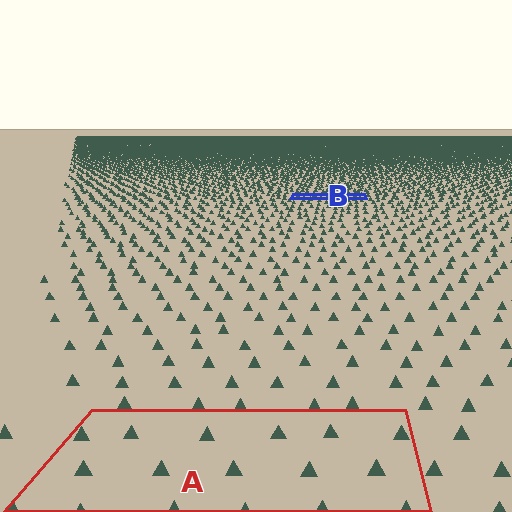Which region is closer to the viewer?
Region A is closer. The texture elements there are larger and more spread out.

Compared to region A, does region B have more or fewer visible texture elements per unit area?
Region B has more texture elements per unit area — they are packed more densely because it is farther away.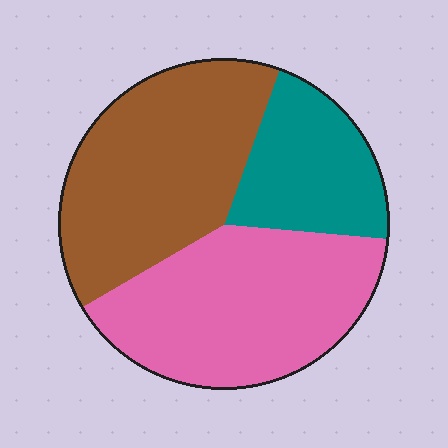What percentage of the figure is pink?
Pink covers 40% of the figure.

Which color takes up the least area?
Teal, at roughly 20%.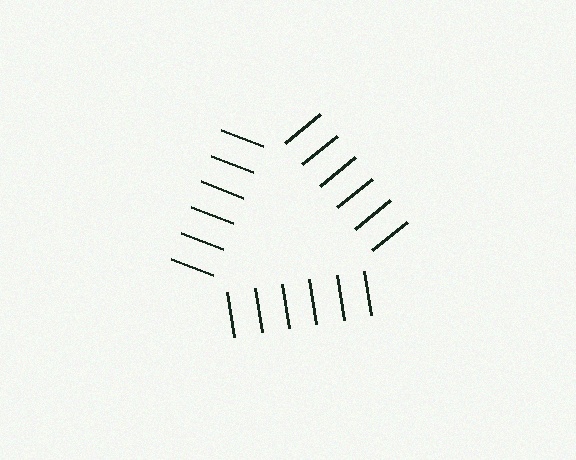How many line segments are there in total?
18 — 6 along each of the 3 edges.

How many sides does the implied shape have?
3 sides — the line-ends trace a triangle.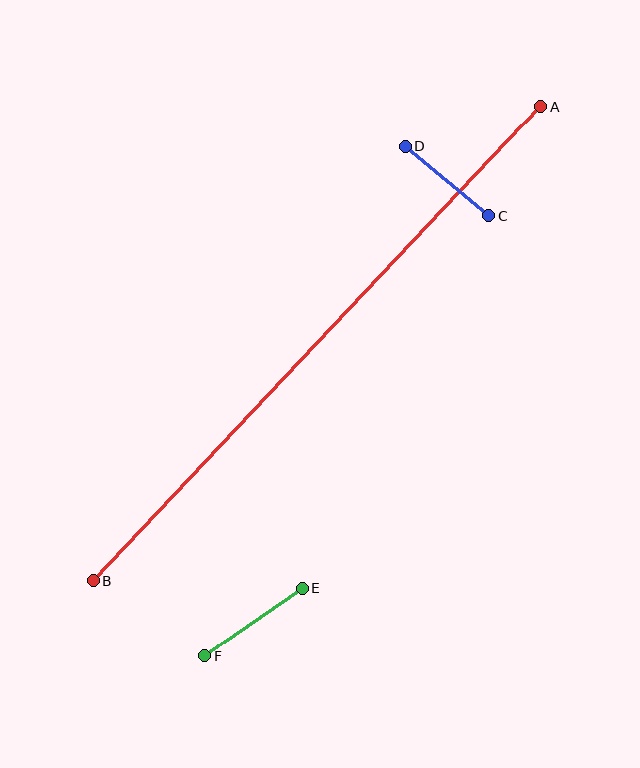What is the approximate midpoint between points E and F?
The midpoint is at approximately (254, 622) pixels.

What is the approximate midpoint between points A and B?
The midpoint is at approximately (317, 344) pixels.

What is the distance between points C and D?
The distance is approximately 109 pixels.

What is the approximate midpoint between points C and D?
The midpoint is at approximately (447, 181) pixels.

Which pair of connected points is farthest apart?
Points A and B are farthest apart.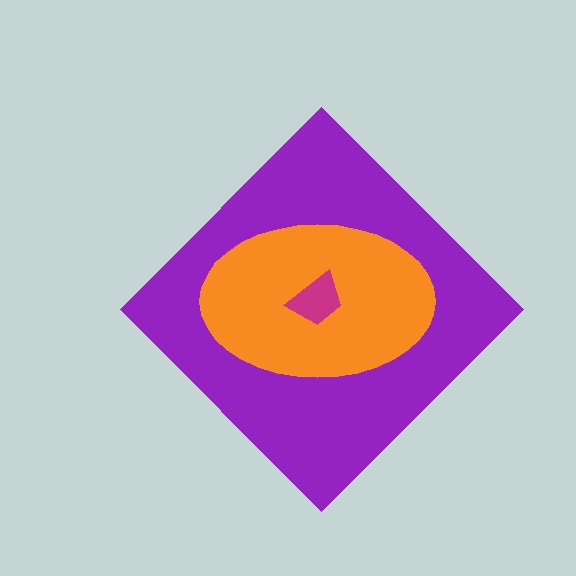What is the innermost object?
The magenta trapezoid.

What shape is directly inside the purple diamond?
The orange ellipse.